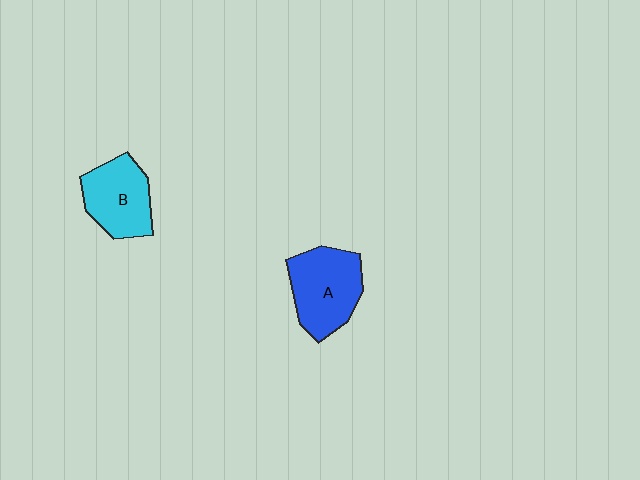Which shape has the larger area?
Shape A (blue).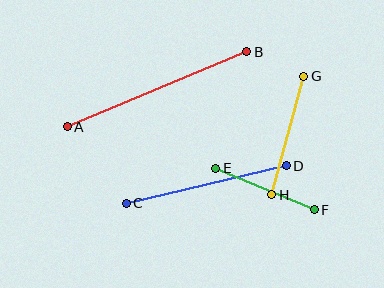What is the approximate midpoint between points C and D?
The midpoint is at approximately (206, 185) pixels.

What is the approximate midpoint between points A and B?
The midpoint is at approximately (157, 89) pixels.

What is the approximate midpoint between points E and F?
The midpoint is at approximately (265, 189) pixels.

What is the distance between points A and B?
The distance is approximately 194 pixels.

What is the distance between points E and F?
The distance is approximately 107 pixels.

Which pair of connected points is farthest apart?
Points A and B are farthest apart.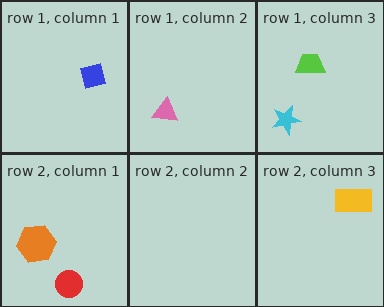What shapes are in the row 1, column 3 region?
The lime trapezoid, the cyan star.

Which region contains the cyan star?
The row 1, column 3 region.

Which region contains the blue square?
The row 1, column 1 region.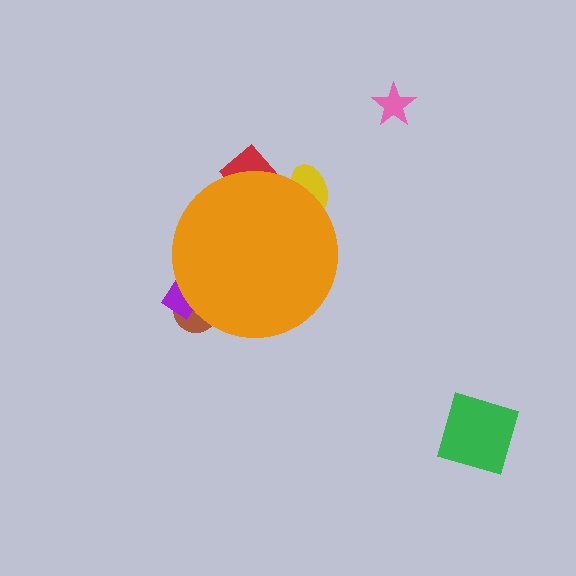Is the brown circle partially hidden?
Yes, the brown circle is partially hidden behind the orange circle.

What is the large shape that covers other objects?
An orange circle.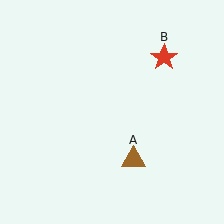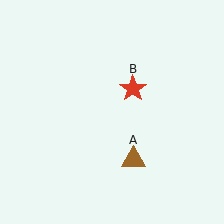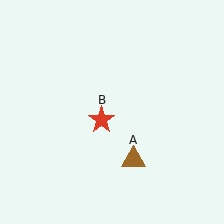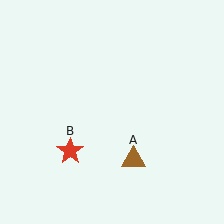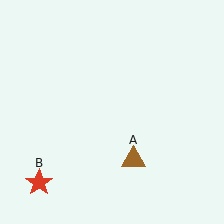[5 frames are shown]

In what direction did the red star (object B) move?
The red star (object B) moved down and to the left.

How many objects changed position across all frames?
1 object changed position: red star (object B).